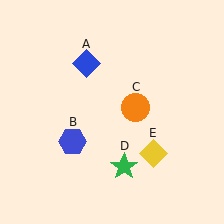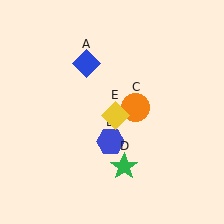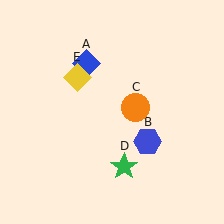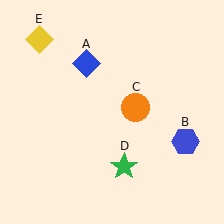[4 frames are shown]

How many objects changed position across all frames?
2 objects changed position: blue hexagon (object B), yellow diamond (object E).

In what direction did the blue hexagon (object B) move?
The blue hexagon (object B) moved right.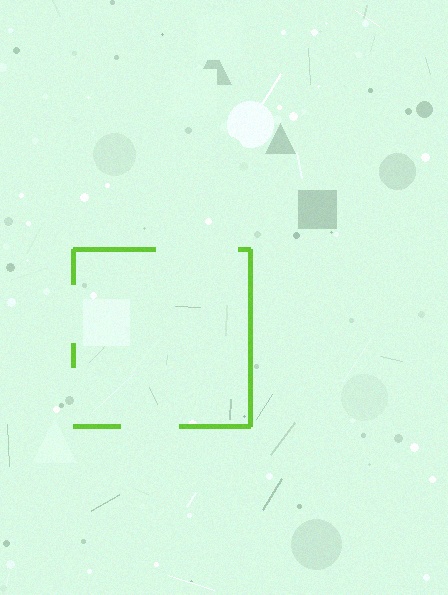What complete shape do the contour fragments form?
The contour fragments form a square.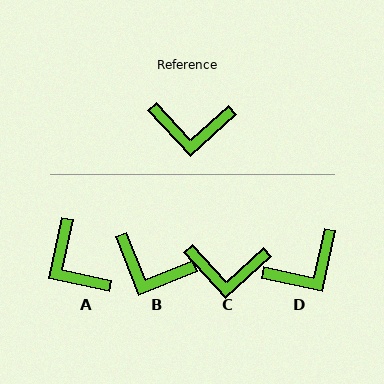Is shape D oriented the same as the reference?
No, it is off by about 35 degrees.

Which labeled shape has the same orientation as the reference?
C.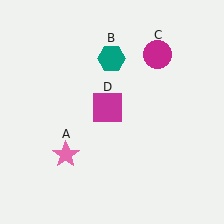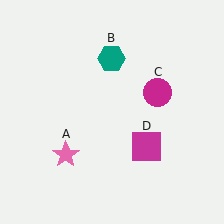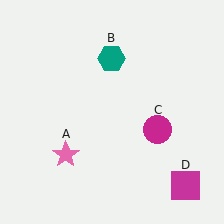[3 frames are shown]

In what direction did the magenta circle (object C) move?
The magenta circle (object C) moved down.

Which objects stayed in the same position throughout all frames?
Pink star (object A) and teal hexagon (object B) remained stationary.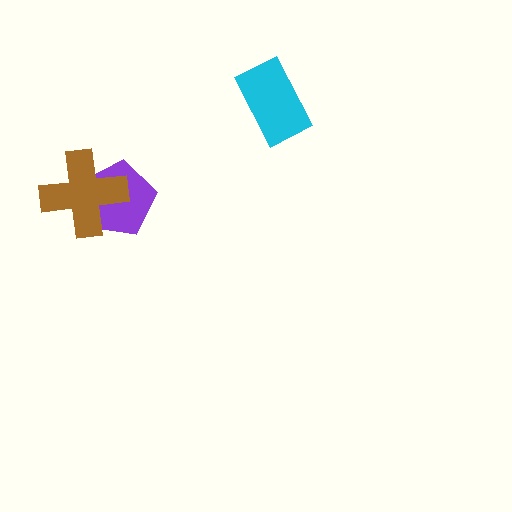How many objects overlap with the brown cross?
1 object overlaps with the brown cross.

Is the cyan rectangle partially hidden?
No, no other shape covers it.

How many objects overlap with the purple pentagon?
1 object overlaps with the purple pentagon.